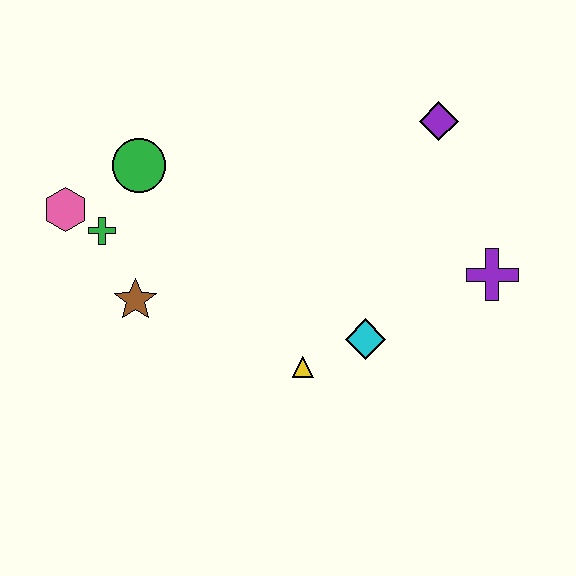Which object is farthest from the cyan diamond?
The pink hexagon is farthest from the cyan diamond.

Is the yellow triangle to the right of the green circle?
Yes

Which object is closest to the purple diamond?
The purple cross is closest to the purple diamond.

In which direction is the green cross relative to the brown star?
The green cross is above the brown star.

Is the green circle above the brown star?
Yes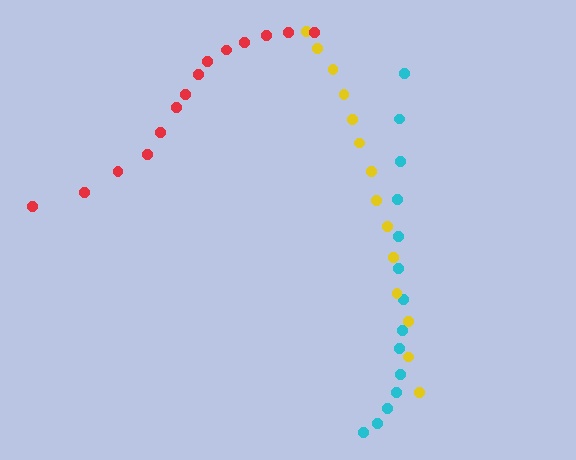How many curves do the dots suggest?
There are 3 distinct paths.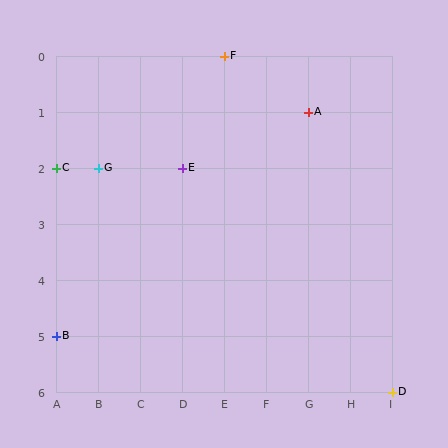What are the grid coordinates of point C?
Point C is at grid coordinates (A, 2).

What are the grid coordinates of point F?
Point F is at grid coordinates (E, 0).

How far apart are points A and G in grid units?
Points A and G are 5 columns and 1 row apart (about 5.1 grid units diagonally).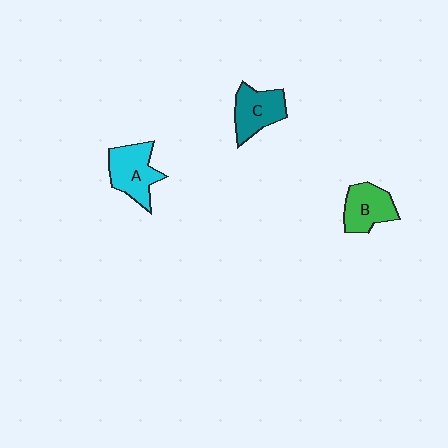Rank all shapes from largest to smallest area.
From largest to smallest: A (cyan), C (teal), B (green).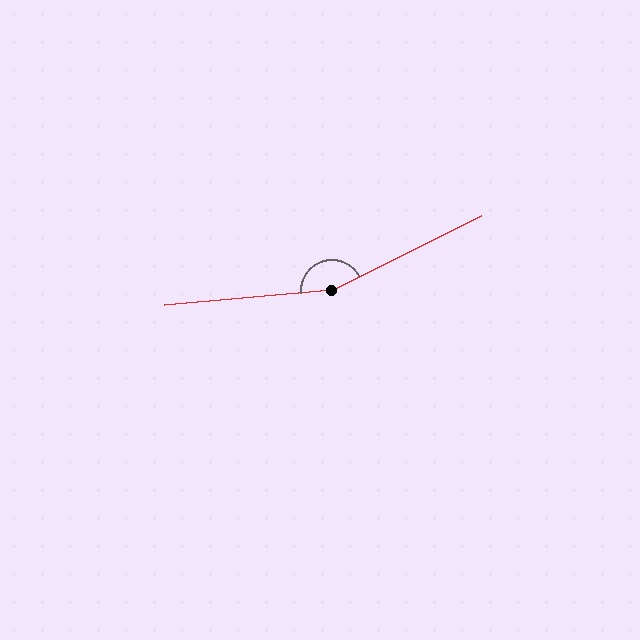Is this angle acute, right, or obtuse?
It is obtuse.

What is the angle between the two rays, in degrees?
Approximately 158 degrees.